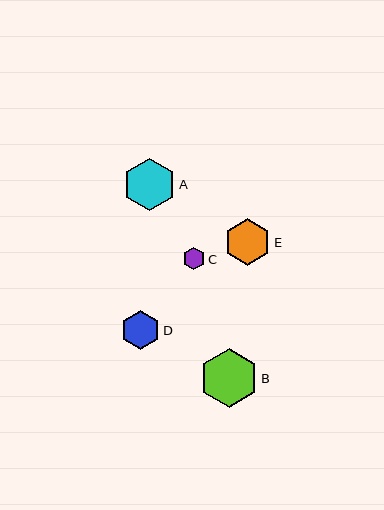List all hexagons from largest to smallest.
From largest to smallest: B, A, E, D, C.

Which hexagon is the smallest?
Hexagon C is the smallest with a size of approximately 22 pixels.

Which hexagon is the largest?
Hexagon B is the largest with a size of approximately 59 pixels.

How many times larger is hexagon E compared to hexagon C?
Hexagon E is approximately 2.1 times the size of hexagon C.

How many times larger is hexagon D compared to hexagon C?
Hexagon D is approximately 1.7 times the size of hexagon C.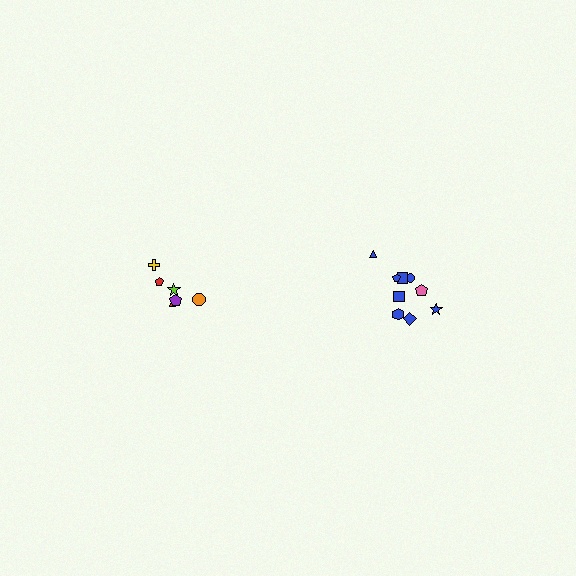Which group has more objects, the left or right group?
The right group.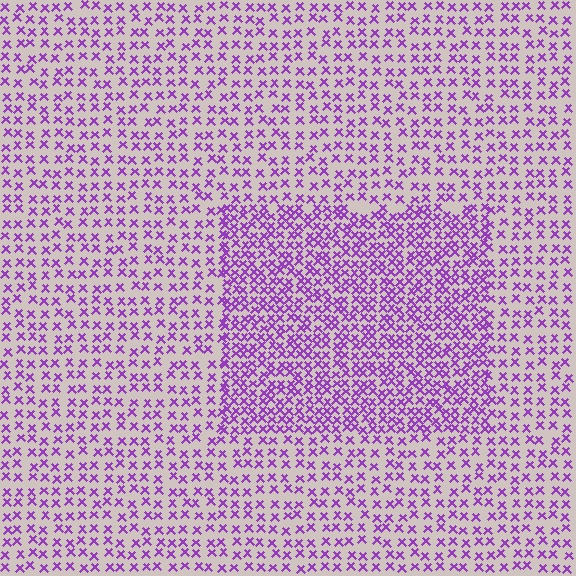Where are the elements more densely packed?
The elements are more densely packed inside the rectangle boundary.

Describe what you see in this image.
The image contains small purple elements arranged at two different densities. A rectangle-shaped region is visible where the elements are more densely packed than the surrounding area.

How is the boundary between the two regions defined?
The boundary is defined by a change in element density (approximately 1.9x ratio). All elements are the same color, size, and shape.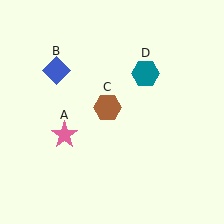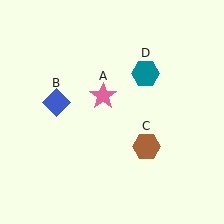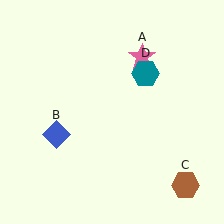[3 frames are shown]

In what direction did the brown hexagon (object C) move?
The brown hexagon (object C) moved down and to the right.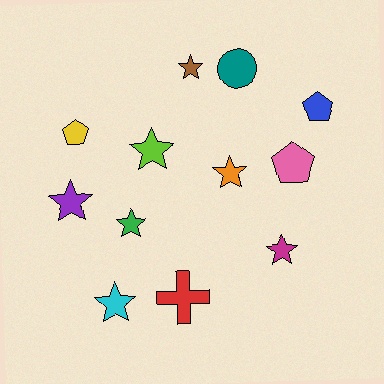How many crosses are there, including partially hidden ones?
There is 1 cross.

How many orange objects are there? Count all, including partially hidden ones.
There is 1 orange object.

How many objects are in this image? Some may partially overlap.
There are 12 objects.